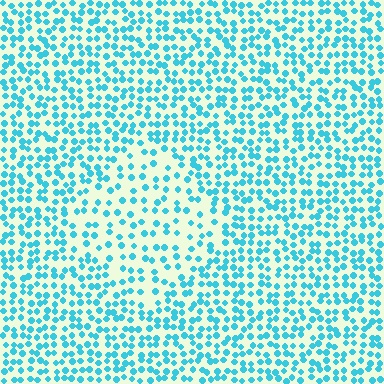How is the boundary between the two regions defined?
The boundary is defined by a change in element density (approximately 1.8x ratio). All elements are the same color, size, and shape.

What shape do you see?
I see a diamond.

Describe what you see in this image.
The image contains small cyan elements arranged at two different densities. A diamond-shaped region is visible where the elements are less densely packed than the surrounding area.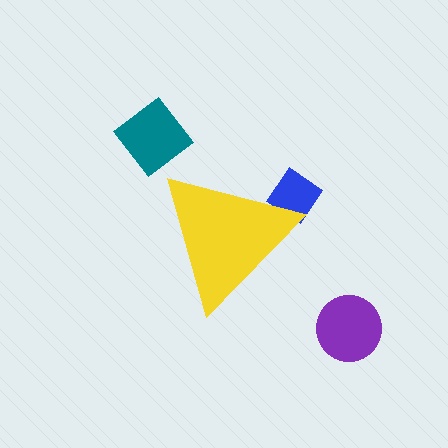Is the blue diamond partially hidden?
Yes, the blue diamond is partially hidden behind the yellow triangle.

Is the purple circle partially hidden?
No, the purple circle is fully visible.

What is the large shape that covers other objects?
A yellow triangle.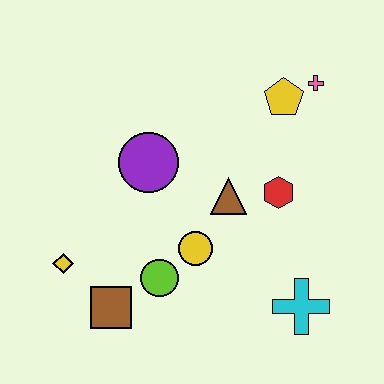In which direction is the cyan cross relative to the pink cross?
The cyan cross is below the pink cross.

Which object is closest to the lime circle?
The yellow circle is closest to the lime circle.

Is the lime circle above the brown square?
Yes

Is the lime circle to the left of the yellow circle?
Yes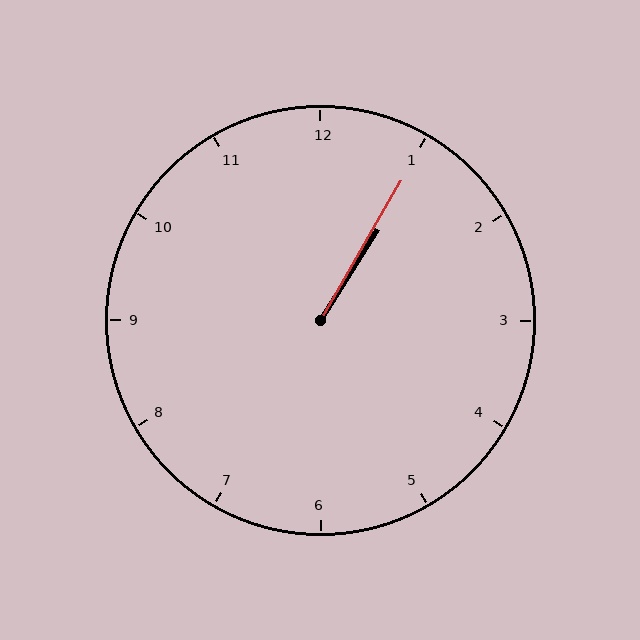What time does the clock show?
1:05.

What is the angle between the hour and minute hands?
Approximately 2 degrees.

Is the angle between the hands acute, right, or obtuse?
It is acute.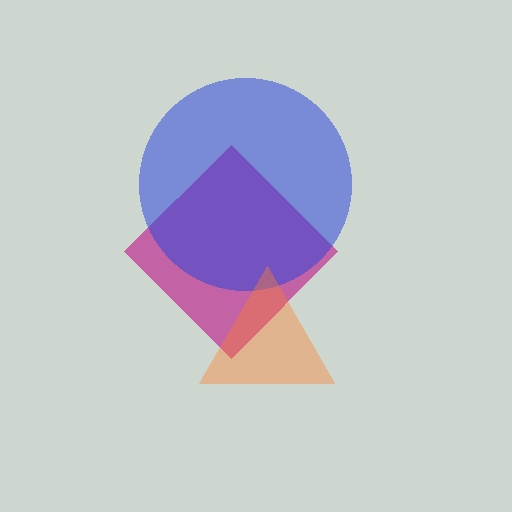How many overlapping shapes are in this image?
There are 3 overlapping shapes in the image.